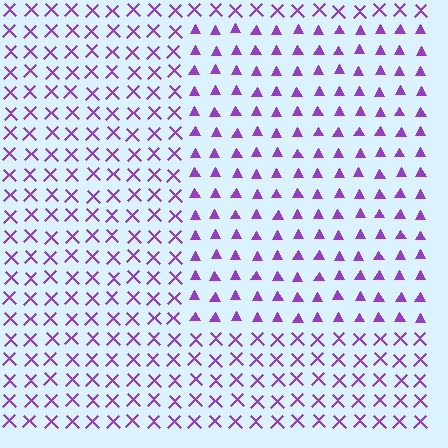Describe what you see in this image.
The image is filled with small purple elements arranged in a uniform grid. A rectangle-shaped region contains triangles, while the surrounding area contains X marks. The boundary is defined purely by the change in element shape.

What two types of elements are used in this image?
The image uses triangles inside the rectangle region and X marks outside it.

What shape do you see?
I see a rectangle.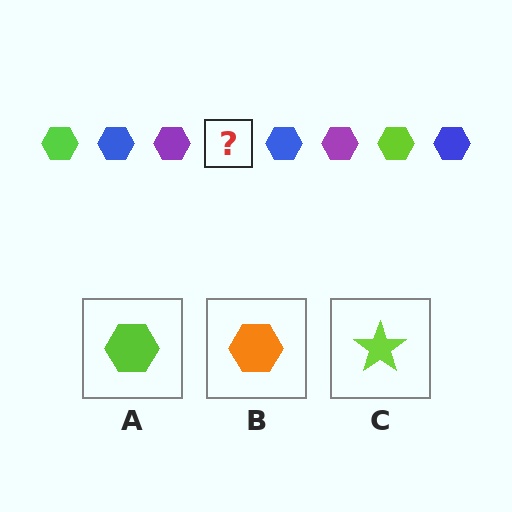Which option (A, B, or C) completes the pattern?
A.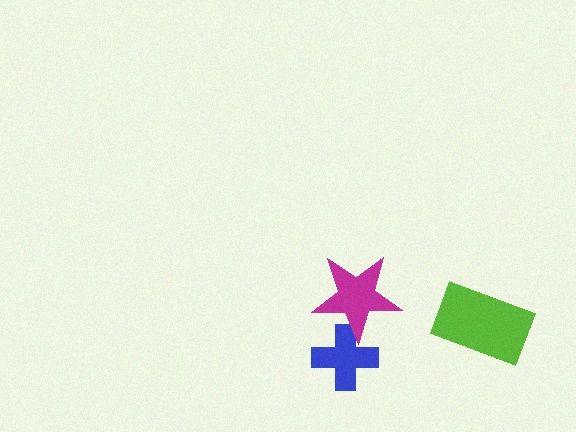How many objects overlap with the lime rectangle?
0 objects overlap with the lime rectangle.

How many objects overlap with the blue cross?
1 object overlaps with the blue cross.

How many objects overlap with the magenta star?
1 object overlaps with the magenta star.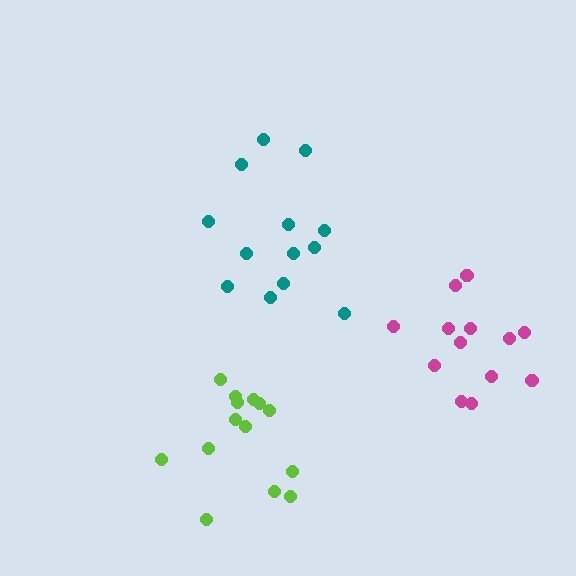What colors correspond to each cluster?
The clusters are colored: teal, lime, magenta.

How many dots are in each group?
Group 1: 13 dots, Group 2: 14 dots, Group 3: 13 dots (40 total).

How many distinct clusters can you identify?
There are 3 distinct clusters.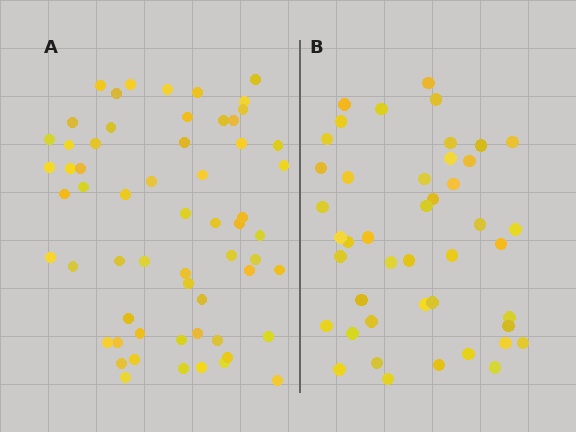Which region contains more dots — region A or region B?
Region A (the left region) has more dots.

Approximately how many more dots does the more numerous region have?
Region A has approximately 15 more dots than region B.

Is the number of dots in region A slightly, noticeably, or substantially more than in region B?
Region A has noticeably more, but not dramatically so. The ratio is roughly 1.4 to 1.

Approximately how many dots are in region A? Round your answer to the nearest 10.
About 60 dots.